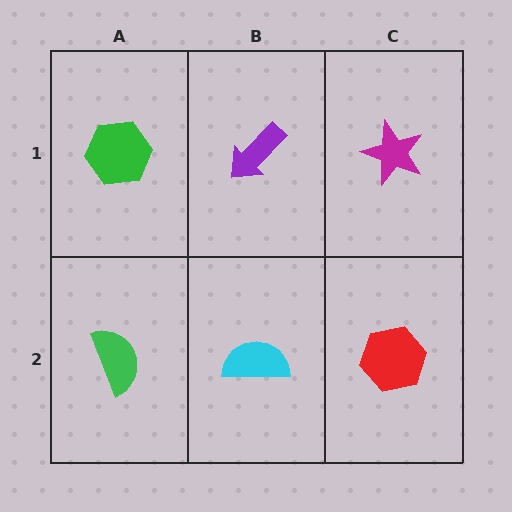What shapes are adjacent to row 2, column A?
A green hexagon (row 1, column A), a cyan semicircle (row 2, column B).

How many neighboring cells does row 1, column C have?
2.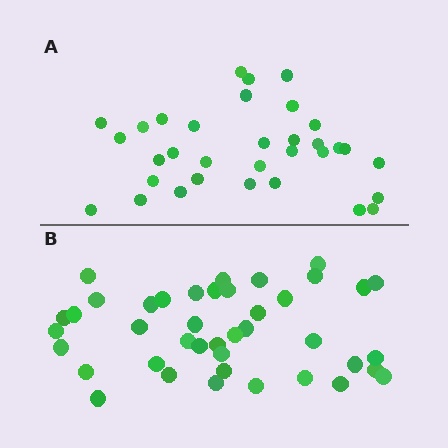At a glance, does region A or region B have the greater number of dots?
Region B (the bottom region) has more dots.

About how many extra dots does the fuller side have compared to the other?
Region B has roughly 8 or so more dots than region A.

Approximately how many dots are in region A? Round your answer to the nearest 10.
About 30 dots. (The exact count is 33, which rounds to 30.)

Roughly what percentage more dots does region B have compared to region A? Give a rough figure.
About 25% more.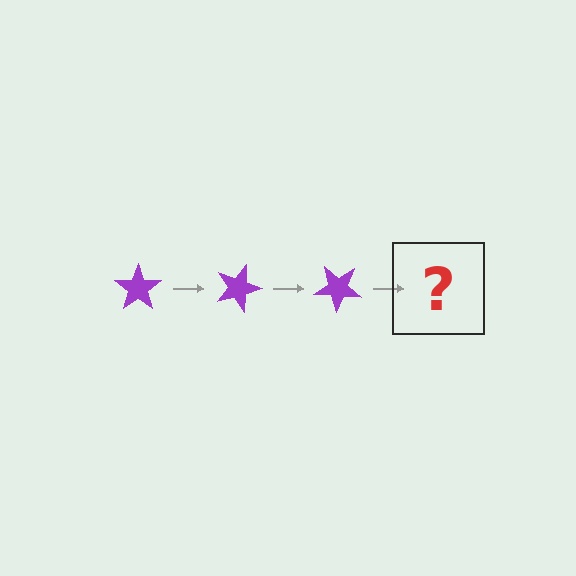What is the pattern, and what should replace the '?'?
The pattern is that the star rotates 20 degrees each step. The '?' should be a purple star rotated 60 degrees.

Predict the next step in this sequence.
The next step is a purple star rotated 60 degrees.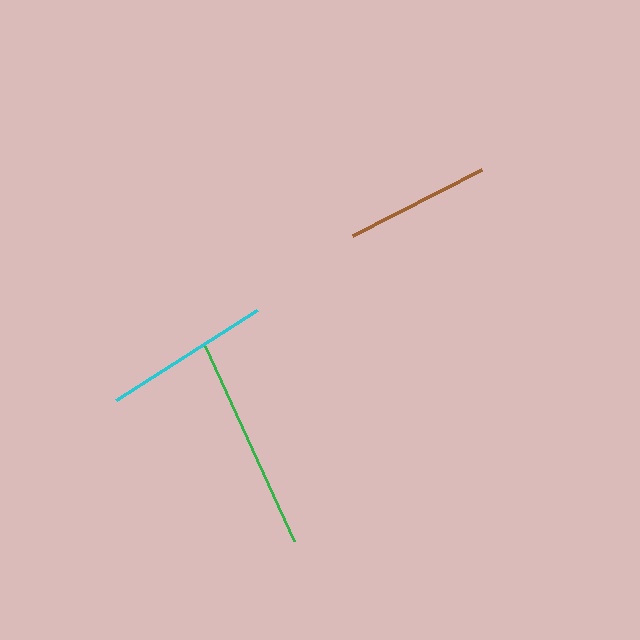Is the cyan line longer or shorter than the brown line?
The cyan line is longer than the brown line.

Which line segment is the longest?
The green line is the longest at approximately 215 pixels.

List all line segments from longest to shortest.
From longest to shortest: green, cyan, brown.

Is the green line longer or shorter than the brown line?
The green line is longer than the brown line.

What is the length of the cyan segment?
The cyan segment is approximately 167 pixels long.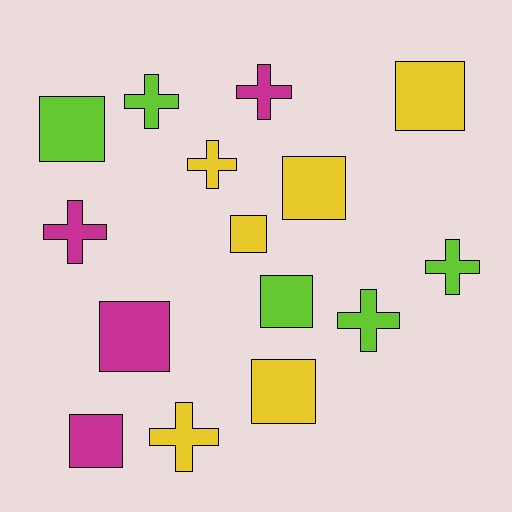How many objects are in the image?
There are 15 objects.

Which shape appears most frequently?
Square, with 8 objects.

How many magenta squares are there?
There are 2 magenta squares.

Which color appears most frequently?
Yellow, with 6 objects.